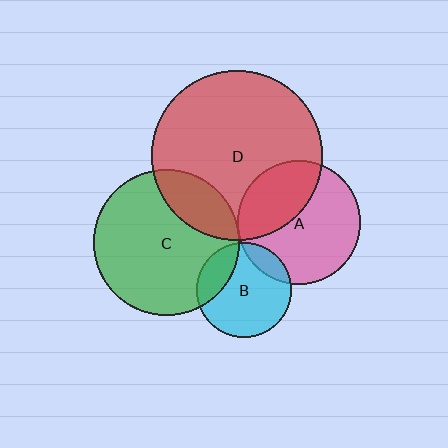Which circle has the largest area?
Circle D (red).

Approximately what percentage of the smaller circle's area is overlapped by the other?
Approximately 20%.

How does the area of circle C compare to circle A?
Approximately 1.4 times.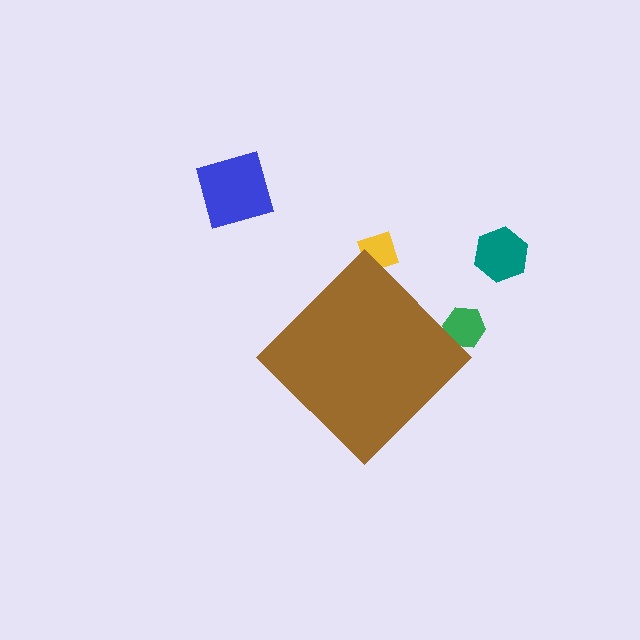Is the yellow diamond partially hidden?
Yes, the yellow diamond is partially hidden behind the brown diamond.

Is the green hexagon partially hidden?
Yes, the green hexagon is partially hidden behind the brown diamond.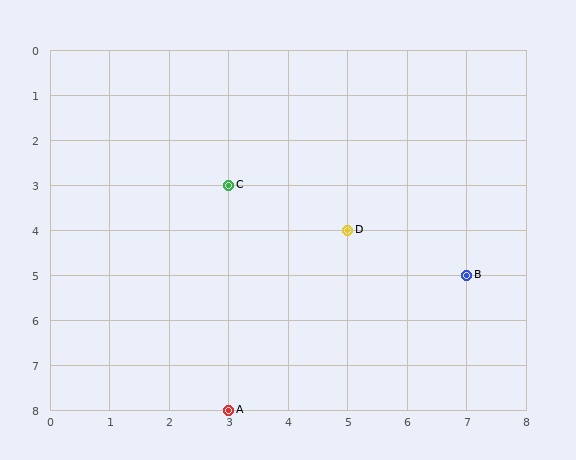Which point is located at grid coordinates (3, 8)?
Point A is at (3, 8).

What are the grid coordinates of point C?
Point C is at grid coordinates (3, 3).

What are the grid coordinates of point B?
Point B is at grid coordinates (7, 5).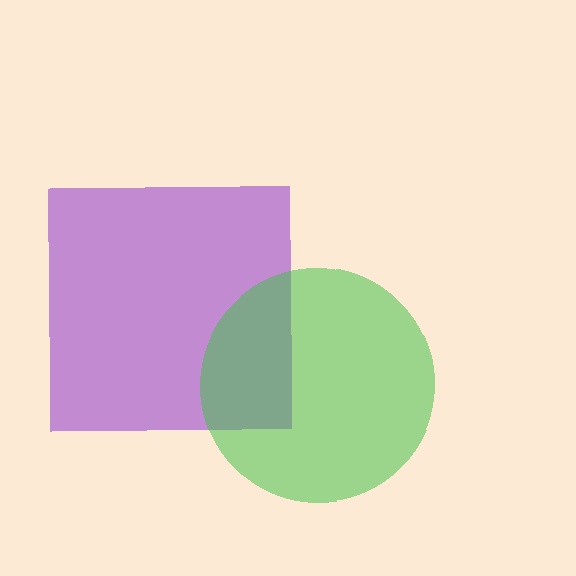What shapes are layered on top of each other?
The layered shapes are: a purple square, a green circle.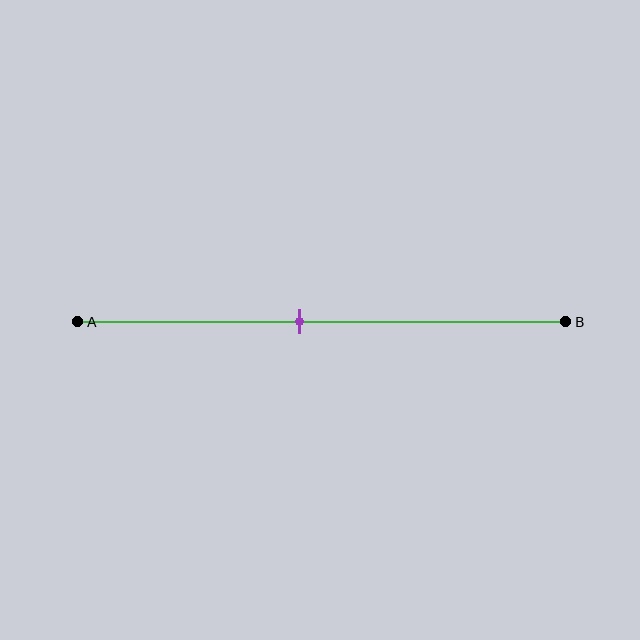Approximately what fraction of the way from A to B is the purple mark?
The purple mark is approximately 45% of the way from A to B.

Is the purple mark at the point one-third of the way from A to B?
No, the mark is at about 45% from A, not at the 33% one-third point.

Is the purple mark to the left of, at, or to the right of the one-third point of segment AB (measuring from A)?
The purple mark is to the right of the one-third point of segment AB.